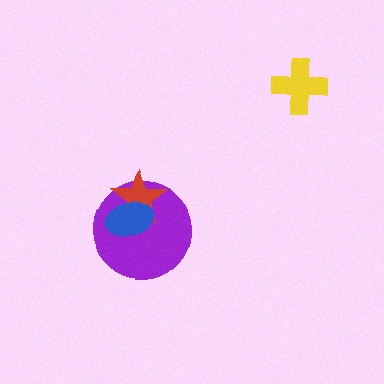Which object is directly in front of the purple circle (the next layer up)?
The red star is directly in front of the purple circle.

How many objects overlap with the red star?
2 objects overlap with the red star.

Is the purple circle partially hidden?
Yes, it is partially covered by another shape.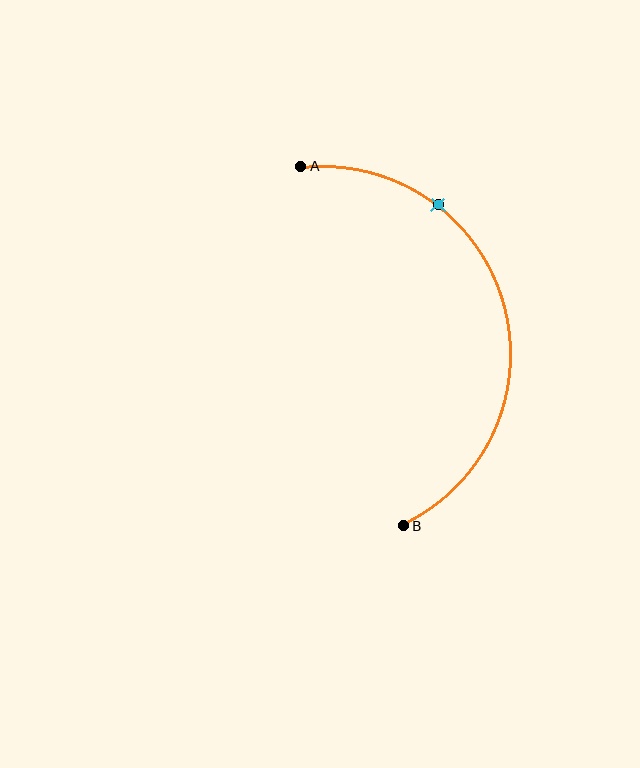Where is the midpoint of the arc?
The arc midpoint is the point on the curve farthest from the straight line joining A and B. It sits to the right of that line.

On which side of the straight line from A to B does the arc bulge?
The arc bulges to the right of the straight line connecting A and B.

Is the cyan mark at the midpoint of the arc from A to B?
No. The cyan mark lies on the arc but is closer to endpoint A. The arc midpoint would be at the point on the curve equidistant along the arc from both A and B.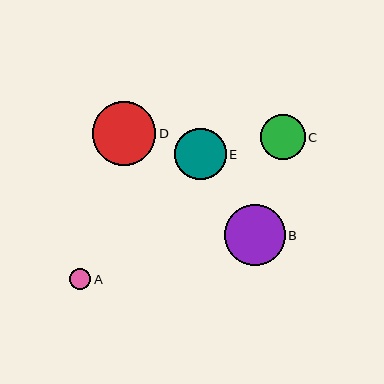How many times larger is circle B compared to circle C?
Circle B is approximately 1.3 times the size of circle C.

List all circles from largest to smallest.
From largest to smallest: D, B, E, C, A.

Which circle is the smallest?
Circle A is the smallest with a size of approximately 21 pixels.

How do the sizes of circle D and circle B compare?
Circle D and circle B are approximately the same size.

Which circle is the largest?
Circle D is the largest with a size of approximately 63 pixels.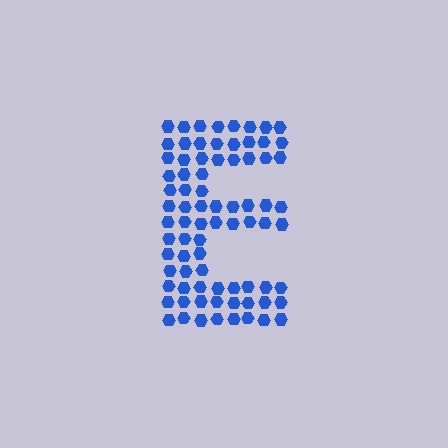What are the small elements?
The small elements are hexagons.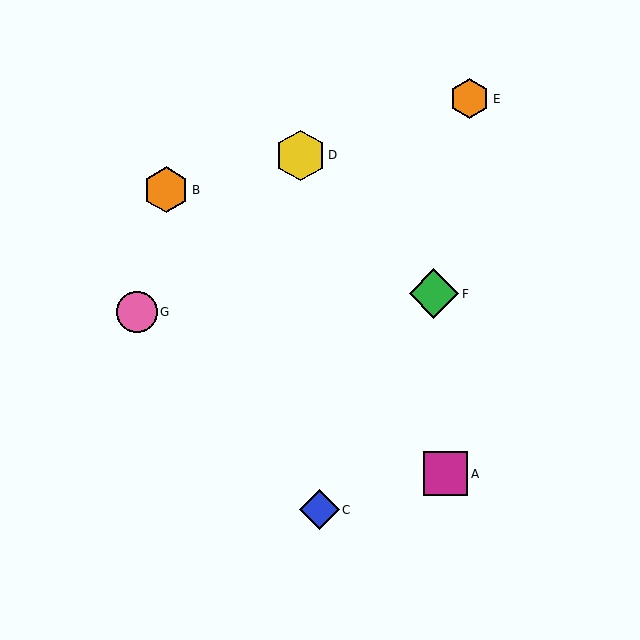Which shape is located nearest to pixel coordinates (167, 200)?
The orange hexagon (labeled B) at (166, 190) is nearest to that location.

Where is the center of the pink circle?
The center of the pink circle is at (137, 312).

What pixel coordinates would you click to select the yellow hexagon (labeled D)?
Click at (300, 155) to select the yellow hexagon D.